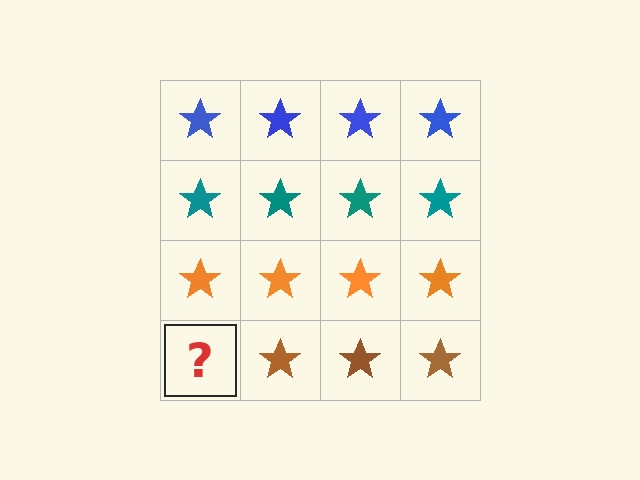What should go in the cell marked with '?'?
The missing cell should contain a brown star.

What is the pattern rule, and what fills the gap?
The rule is that each row has a consistent color. The gap should be filled with a brown star.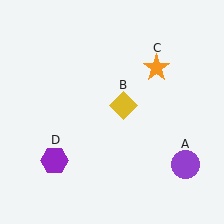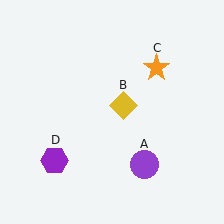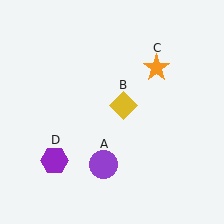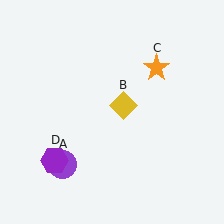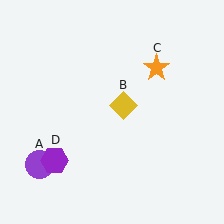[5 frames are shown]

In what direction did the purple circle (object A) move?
The purple circle (object A) moved left.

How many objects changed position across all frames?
1 object changed position: purple circle (object A).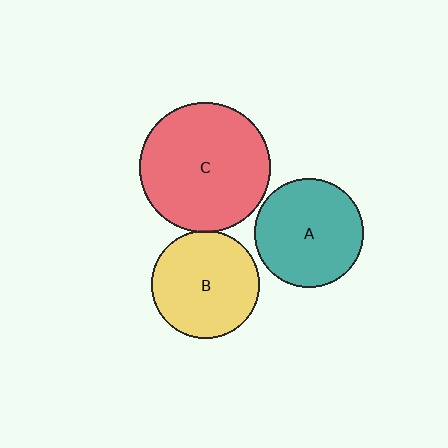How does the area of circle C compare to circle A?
Approximately 1.4 times.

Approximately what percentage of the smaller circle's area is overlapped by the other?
Approximately 5%.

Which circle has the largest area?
Circle C (red).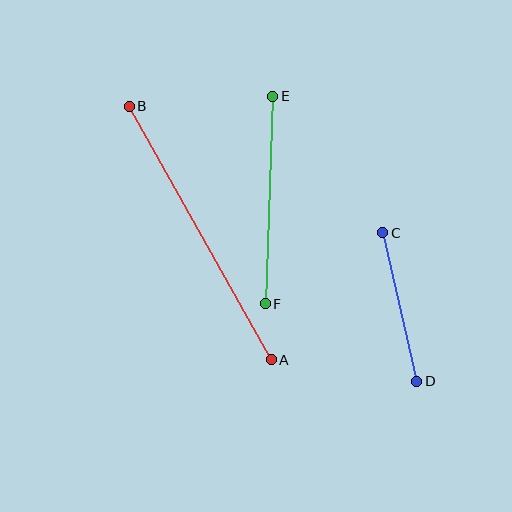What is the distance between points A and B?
The distance is approximately 291 pixels.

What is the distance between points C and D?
The distance is approximately 152 pixels.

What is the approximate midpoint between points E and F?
The midpoint is at approximately (269, 200) pixels.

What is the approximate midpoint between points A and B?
The midpoint is at approximately (200, 233) pixels.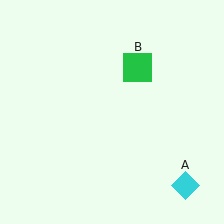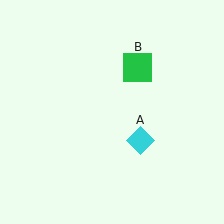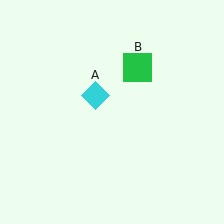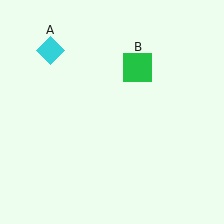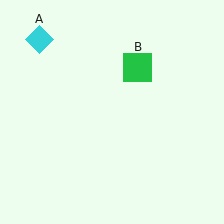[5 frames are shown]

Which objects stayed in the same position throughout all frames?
Green square (object B) remained stationary.